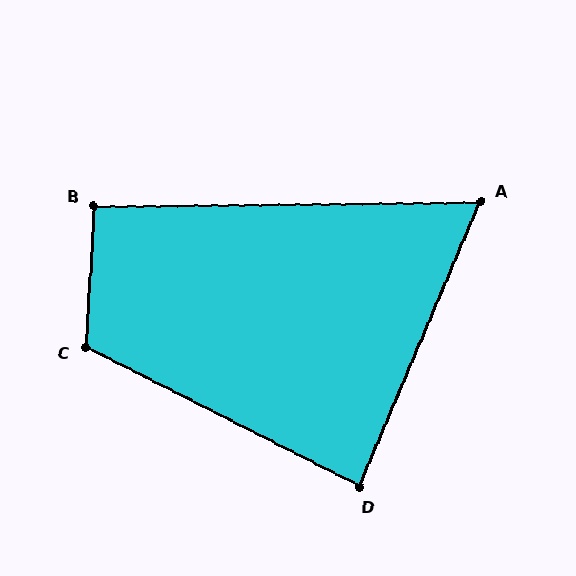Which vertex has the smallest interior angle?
A, at approximately 66 degrees.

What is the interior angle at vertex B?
Approximately 94 degrees (approximately right).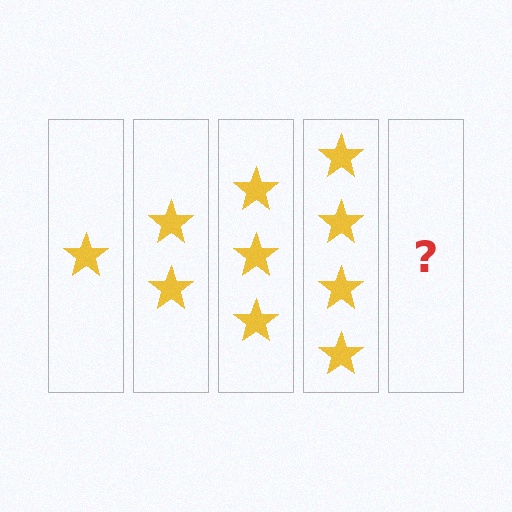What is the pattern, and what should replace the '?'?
The pattern is that each step adds one more star. The '?' should be 5 stars.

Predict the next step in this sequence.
The next step is 5 stars.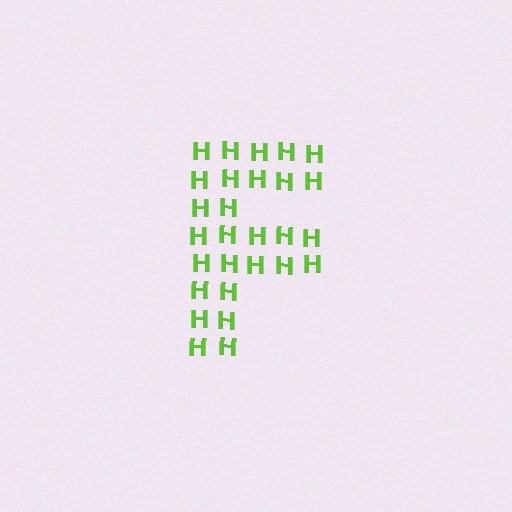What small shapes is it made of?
It is made of small letter H's.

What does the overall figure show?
The overall figure shows the letter F.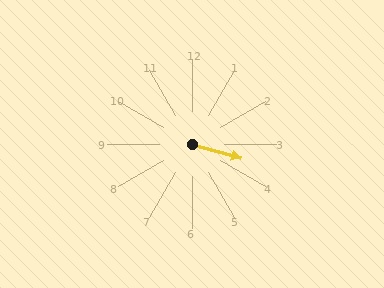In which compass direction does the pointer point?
East.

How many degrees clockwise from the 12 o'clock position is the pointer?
Approximately 106 degrees.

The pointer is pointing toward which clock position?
Roughly 4 o'clock.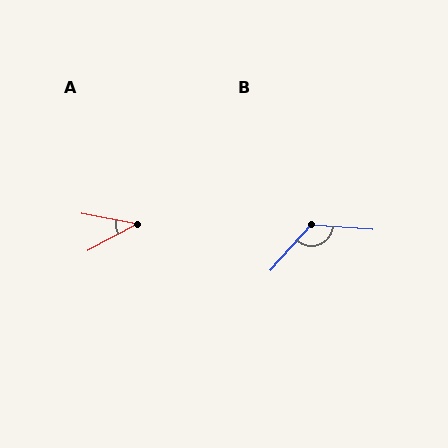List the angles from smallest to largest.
A (39°), B (128°).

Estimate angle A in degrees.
Approximately 39 degrees.